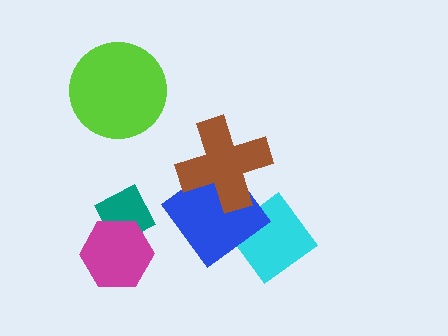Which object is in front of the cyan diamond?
The blue diamond is in front of the cyan diamond.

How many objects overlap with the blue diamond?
2 objects overlap with the blue diamond.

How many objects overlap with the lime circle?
0 objects overlap with the lime circle.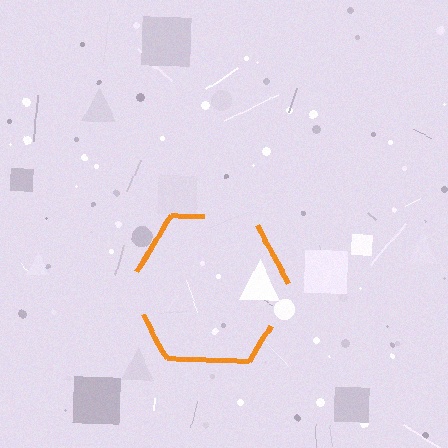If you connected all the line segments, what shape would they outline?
They would outline a hexagon.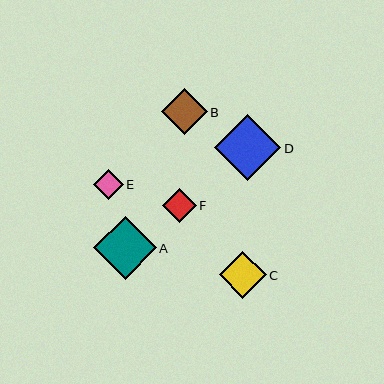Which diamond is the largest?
Diamond D is the largest with a size of approximately 66 pixels.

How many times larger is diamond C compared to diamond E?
Diamond C is approximately 1.6 times the size of diamond E.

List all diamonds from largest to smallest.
From largest to smallest: D, A, C, B, F, E.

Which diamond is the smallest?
Diamond E is the smallest with a size of approximately 30 pixels.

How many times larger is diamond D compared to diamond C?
Diamond D is approximately 1.4 times the size of diamond C.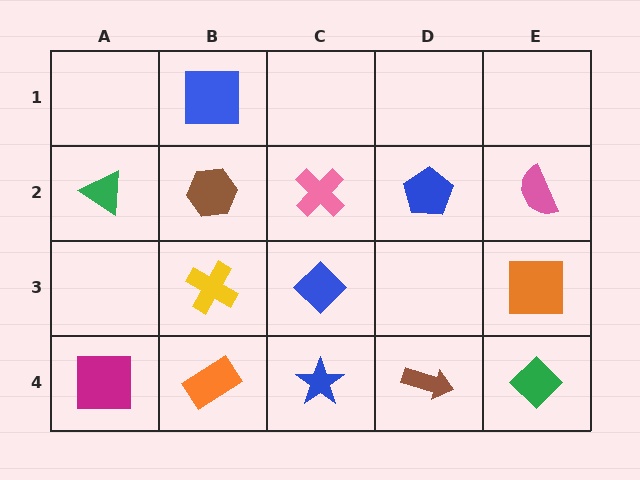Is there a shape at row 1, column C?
No, that cell is empty.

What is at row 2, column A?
A green triangle.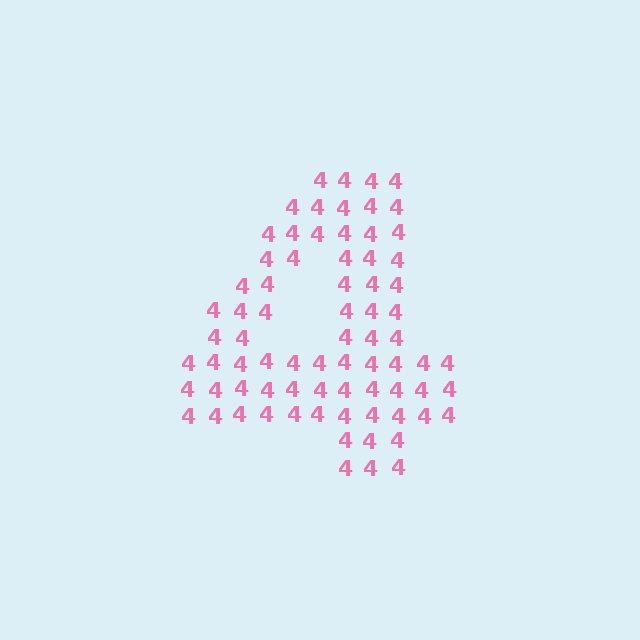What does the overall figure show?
The overall figure shows the digit 4.